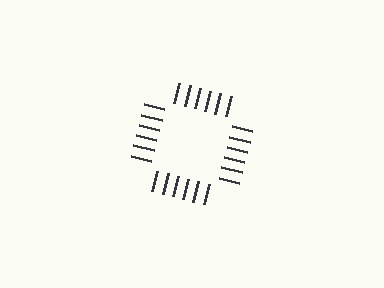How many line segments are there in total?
24 — 6 along each of the 4 edges.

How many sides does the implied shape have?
4 sides — the line-ends trace a square.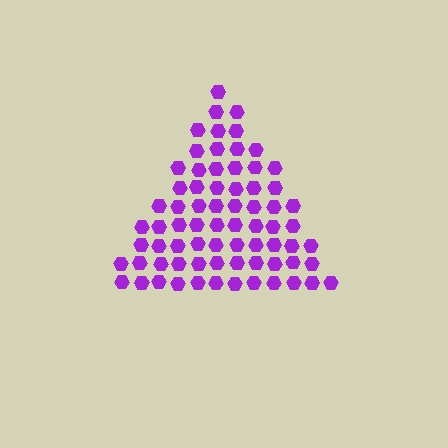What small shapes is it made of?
It is made of small hexagons.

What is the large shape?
The large shape is a triangle.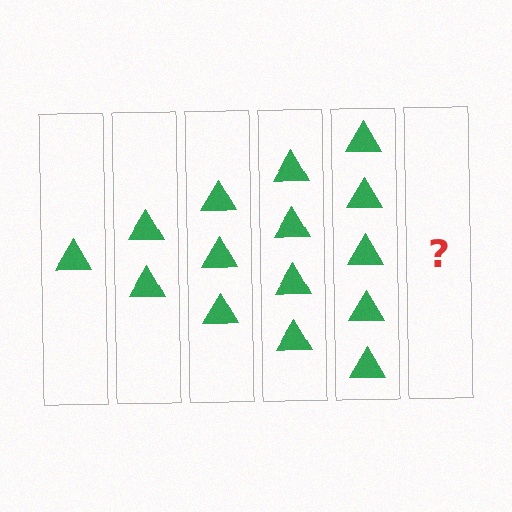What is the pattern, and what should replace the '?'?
The pattern is that each step adds one more triangle. The '?' should be 6 triangles.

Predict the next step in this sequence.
The next step is 6 triangles.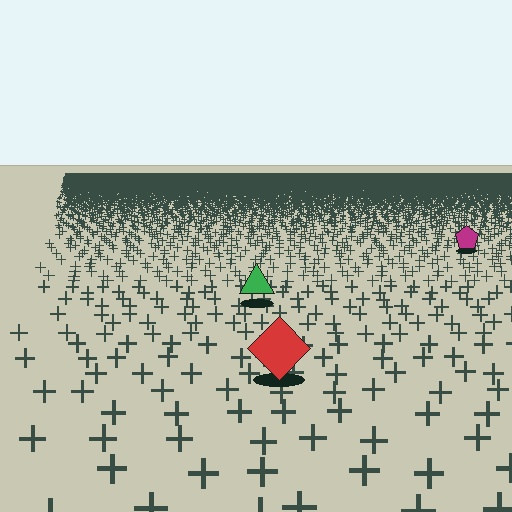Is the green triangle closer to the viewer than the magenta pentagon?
Yes. The green triangle is closer — you can tell from the texture gradient: the ground texture is coarser near it.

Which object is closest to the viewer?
The red diamond is closest. The texture marks near it are larger and more spread out.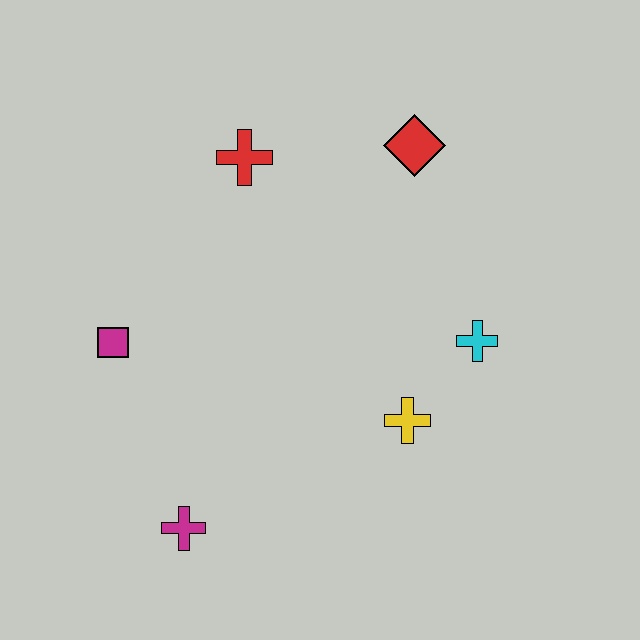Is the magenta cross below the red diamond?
Yes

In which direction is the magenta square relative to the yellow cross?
The magenta square is to the left of the yellow cross.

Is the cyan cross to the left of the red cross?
No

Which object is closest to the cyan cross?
The yellow cross is closest to the cyan cross.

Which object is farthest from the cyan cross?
The magenta square is farthest from the cyan cross.